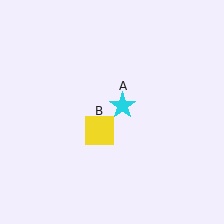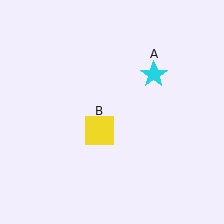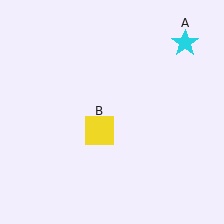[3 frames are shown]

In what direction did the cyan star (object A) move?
The cyan star (object A) moved up and to the right.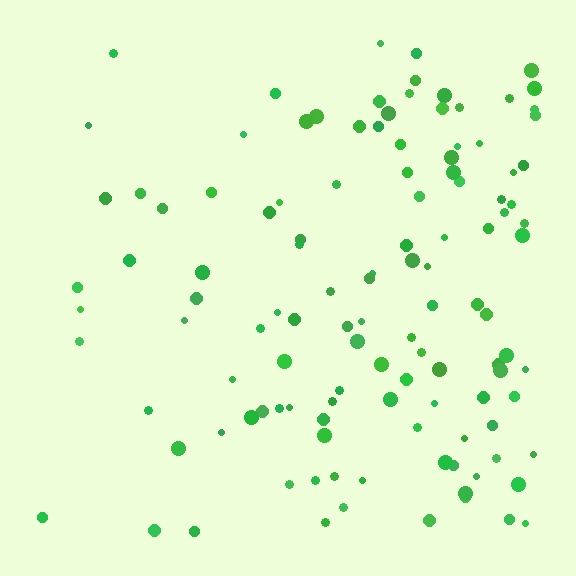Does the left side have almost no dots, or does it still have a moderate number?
Still a moderate number, just noticeably fewer than the right.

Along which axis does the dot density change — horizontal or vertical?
Horizontal.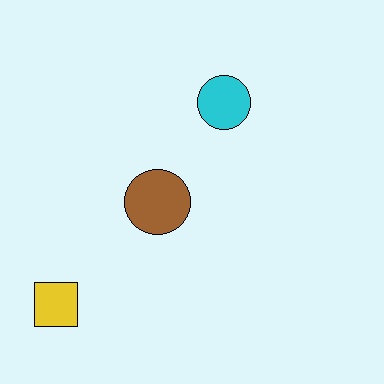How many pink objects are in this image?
There are no pink objects.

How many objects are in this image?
There are 3 objects.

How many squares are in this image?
There is 1 square.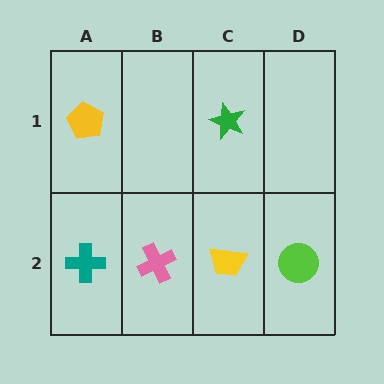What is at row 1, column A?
A yellow pentagon.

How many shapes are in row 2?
4 shapes.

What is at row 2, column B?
A pink cross.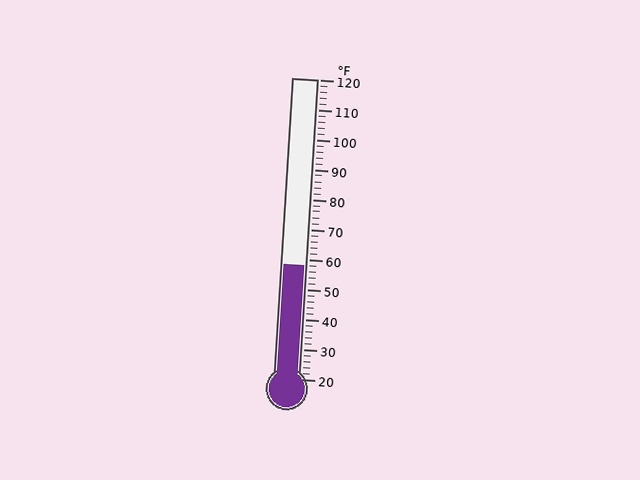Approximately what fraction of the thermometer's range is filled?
The thermometer is filled to approximately 40% of its range.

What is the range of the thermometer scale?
The thermometer scale ranges from 20°F to 120°F.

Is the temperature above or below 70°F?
The temperature is below 70°F.